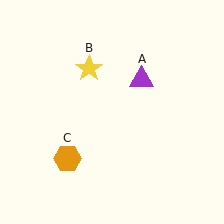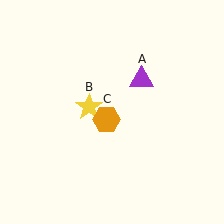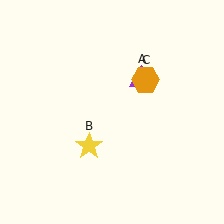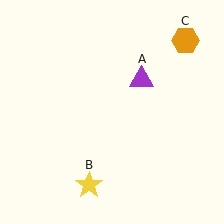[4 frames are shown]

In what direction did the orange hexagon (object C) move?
The orange hexagon (object C) moved up and to the right.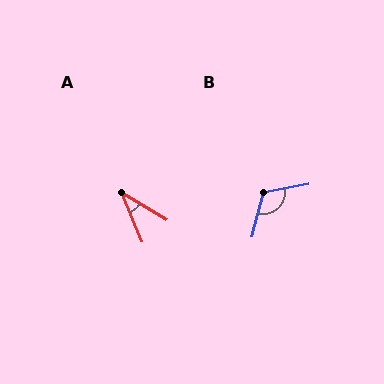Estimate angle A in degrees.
Approximately 37 degrees.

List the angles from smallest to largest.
A (37°), B (115°).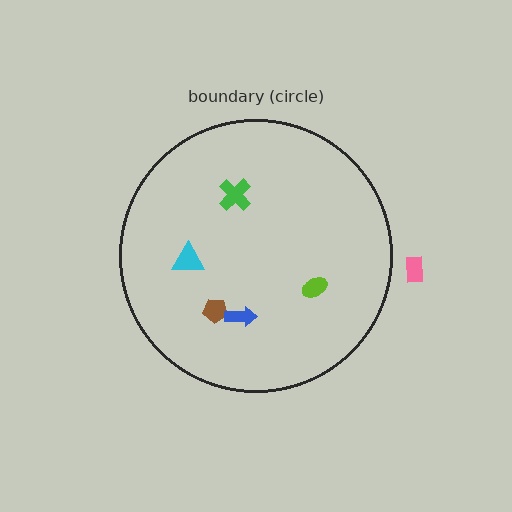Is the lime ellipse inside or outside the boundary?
Inside.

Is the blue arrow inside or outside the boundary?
Inside.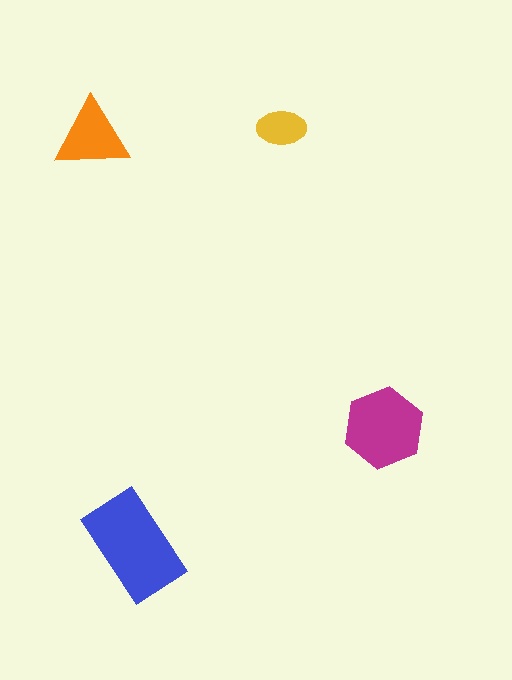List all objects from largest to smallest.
The blue rectangle, the magenta hexagon, the orange triangle, the yellow ellipse.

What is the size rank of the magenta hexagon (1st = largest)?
2nd.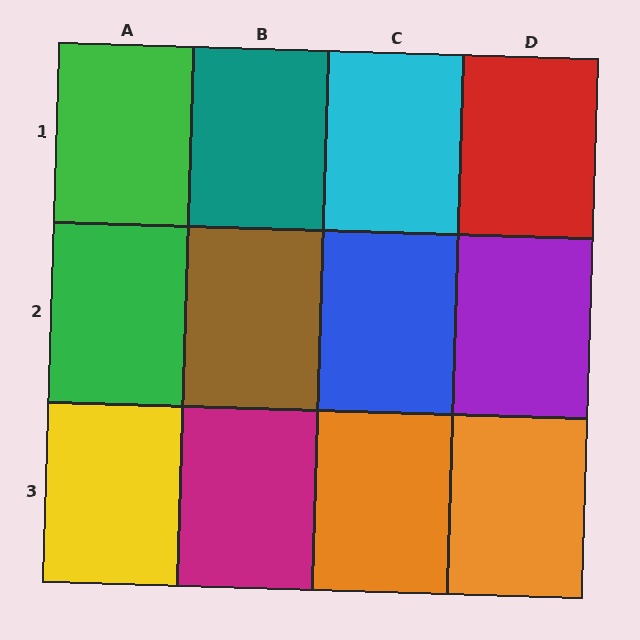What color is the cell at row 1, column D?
Red.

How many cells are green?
2 cells are green.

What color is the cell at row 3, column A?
Yellow.